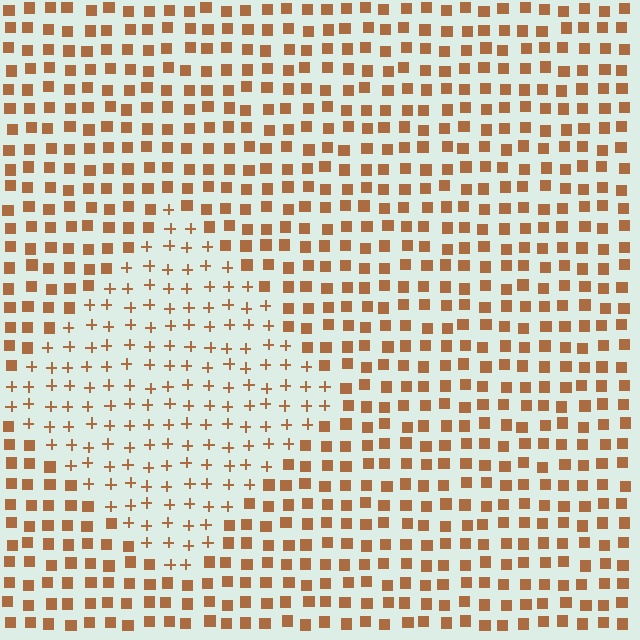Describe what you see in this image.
The image is filled with small brown elements arranged in a uniform grid. A diamond-shaped region contains plus signs, while the surrounding area contains squares. The boundary is defined purely by the change in element shape.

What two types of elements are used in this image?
The image uses plus signs inside the diamond region and squares outside it.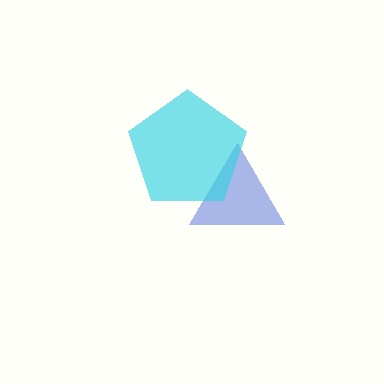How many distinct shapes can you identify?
There are 2 distinct shapes: a blue triangle, a cyan pentagon.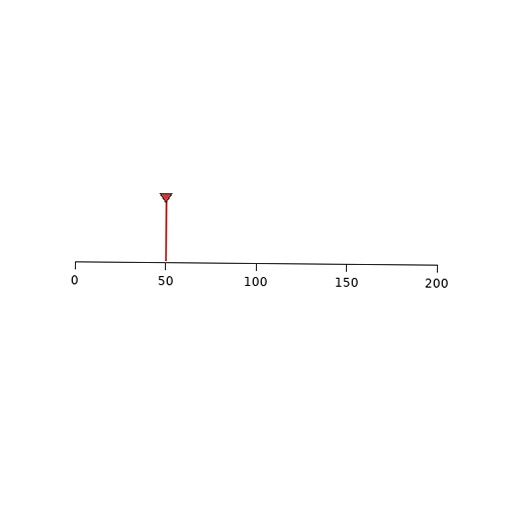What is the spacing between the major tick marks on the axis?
The major ticks are spaced 50 apart.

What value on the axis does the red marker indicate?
The marker indicates approximately 50.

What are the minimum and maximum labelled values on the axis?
The axis runs from 0 to 200.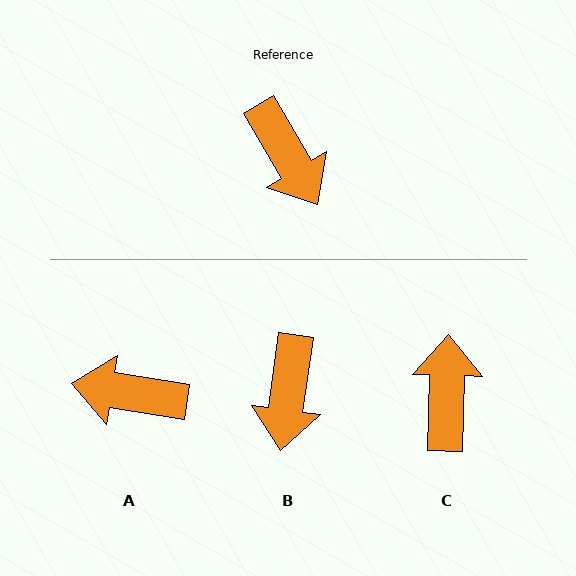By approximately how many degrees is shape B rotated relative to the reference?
Approximately 38 degrees clockwise.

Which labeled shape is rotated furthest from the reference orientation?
C, about 147 degrees away.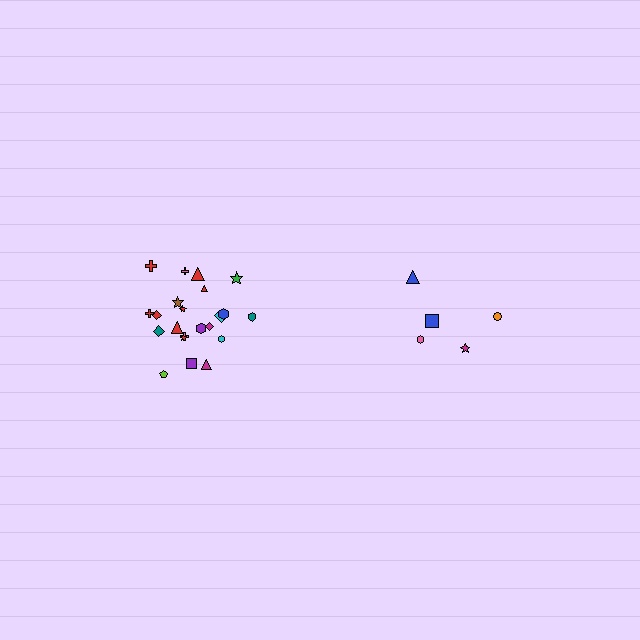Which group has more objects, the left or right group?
The left group.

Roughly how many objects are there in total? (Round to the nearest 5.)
Roughly 25 objects in total.